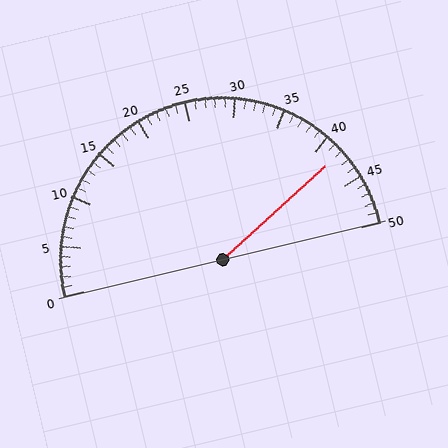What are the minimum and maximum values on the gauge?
The gauge ranges from 0 to 50.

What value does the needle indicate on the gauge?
The needle indicates approximately 42.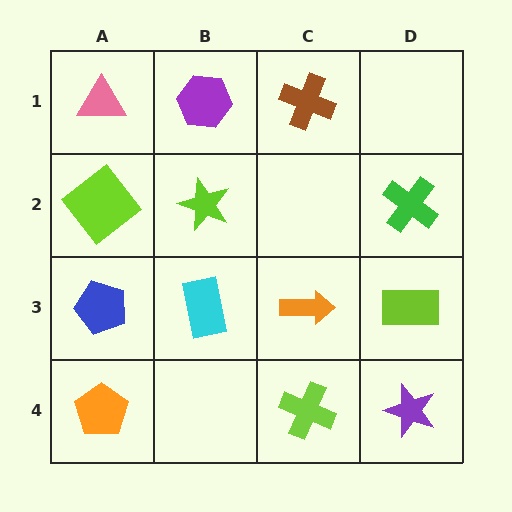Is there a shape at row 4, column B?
No, that cell is empty.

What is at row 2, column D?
A green cross.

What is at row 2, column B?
A lime star.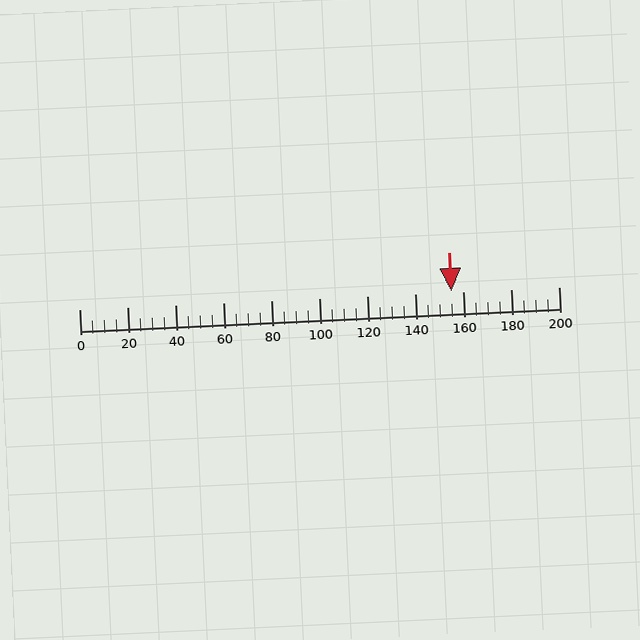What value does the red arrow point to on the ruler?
The red arrow points to approximately 155.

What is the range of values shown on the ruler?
The ruler shows values from 0 to 200.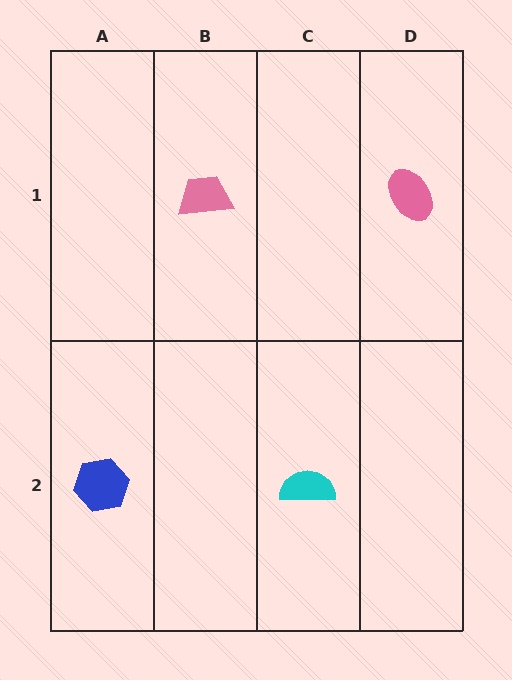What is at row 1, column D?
A pink ellipse.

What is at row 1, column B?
A pink trapezoid.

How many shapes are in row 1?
2 shapes.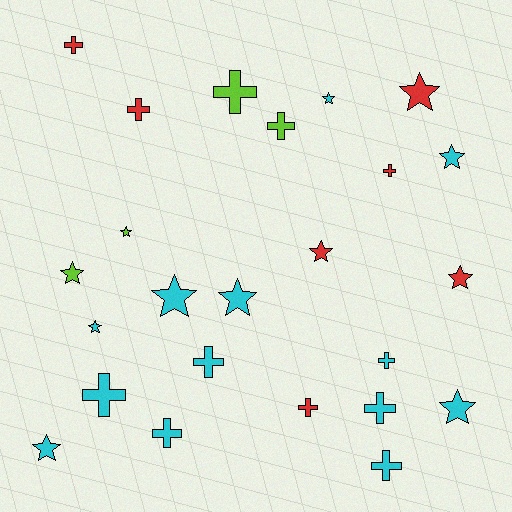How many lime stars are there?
There are 2 lime stars.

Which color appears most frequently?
Cyan, with 13 objects.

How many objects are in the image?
There are 24 objects.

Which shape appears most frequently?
Cross, with 12 objects.